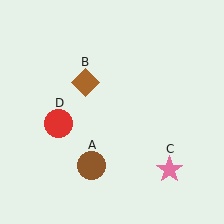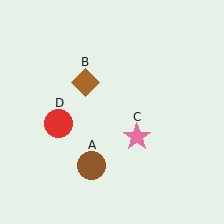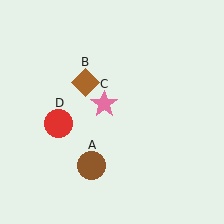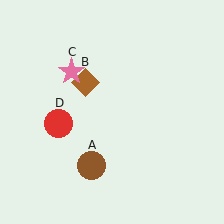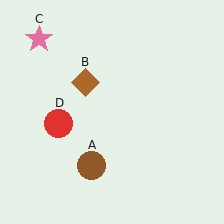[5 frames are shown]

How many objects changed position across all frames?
1 object changed position: pink star (object C).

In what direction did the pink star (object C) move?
The pink star (object C) moved up and to the left.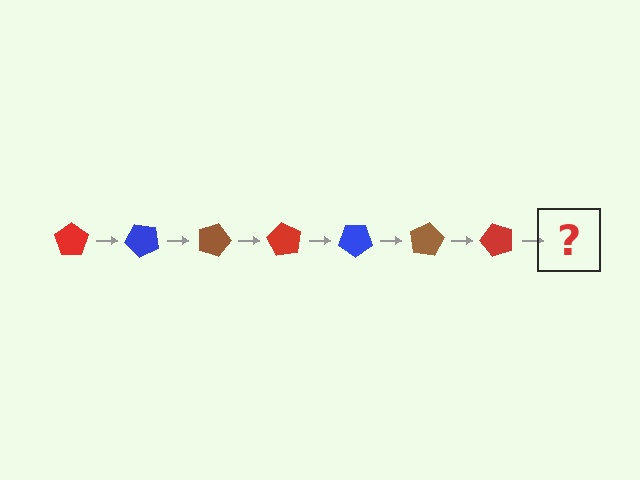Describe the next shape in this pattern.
It should be a blue pentagon, rotated 315 degrees from the start.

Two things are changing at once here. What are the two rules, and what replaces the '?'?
The two rules are that it rotates 45 degrees each step and the color cycles through red, blue, and brown. The '?' should be a blue pentagon, rotated 315 degrees from the start.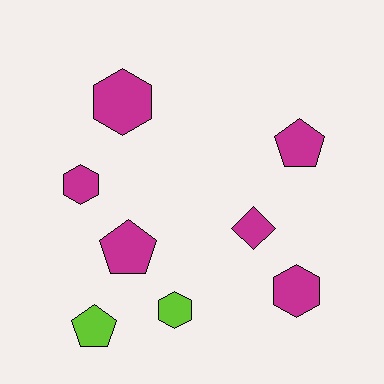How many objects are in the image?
There are 8 objects.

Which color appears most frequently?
Magenta, with 6 objects.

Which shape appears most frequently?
Hexagon, with 4 objects.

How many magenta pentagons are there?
There are 2 magenta pentagons.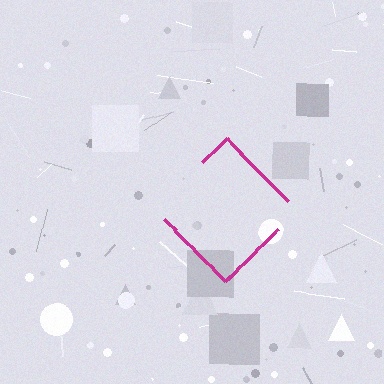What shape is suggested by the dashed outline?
The dashed outline suggests a diamond.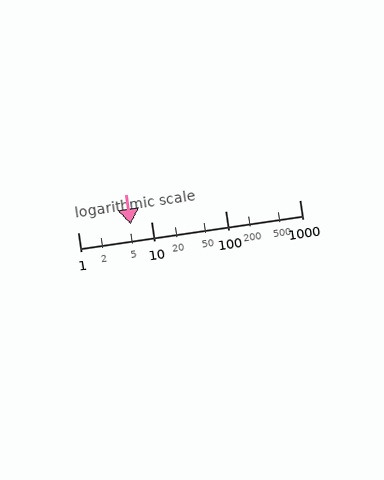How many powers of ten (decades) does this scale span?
The scale spans 3 decades, from 1 to 1000.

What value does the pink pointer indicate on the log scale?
The pointer indicates approximately 5.2.